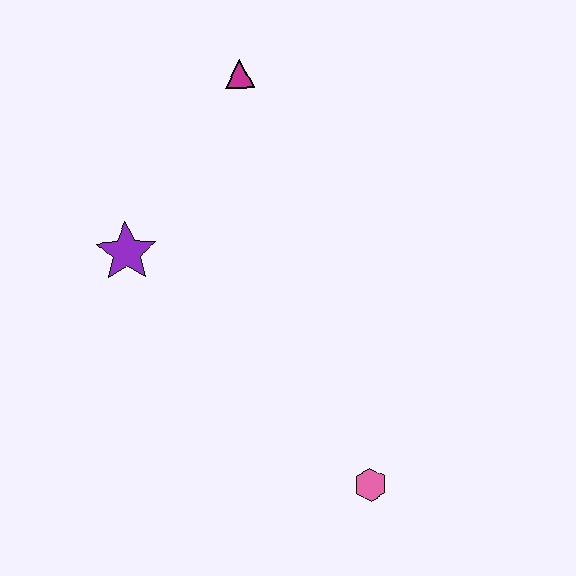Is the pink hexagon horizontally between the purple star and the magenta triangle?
No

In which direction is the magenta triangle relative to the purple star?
The magenta triangle is above the purple star.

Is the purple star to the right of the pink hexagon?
No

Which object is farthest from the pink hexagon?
The magenta triangle is farthest from the pink hexagon.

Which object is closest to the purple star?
The magenta triangle is closest to the purple star.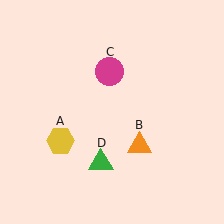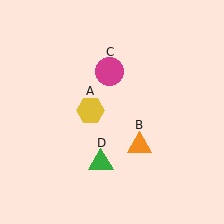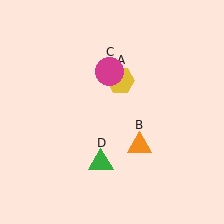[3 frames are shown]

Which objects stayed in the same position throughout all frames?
Orange triangle (object B) and magenta circle (object C) and green triangle (object D) remained stationary.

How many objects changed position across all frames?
1 object changed position: yellow hexagon (object A).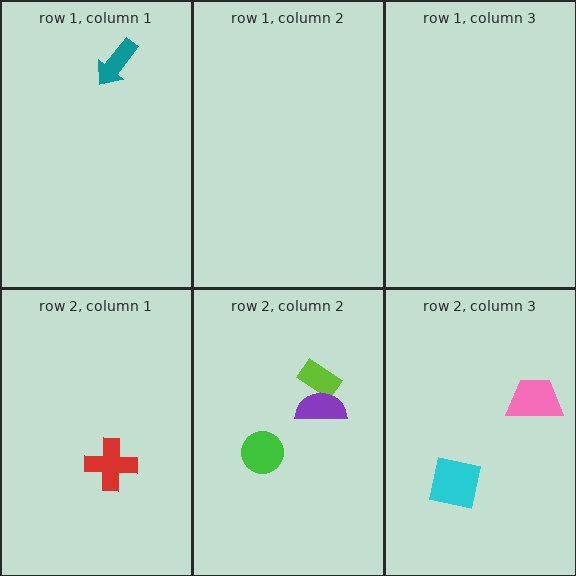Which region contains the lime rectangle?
The row 2, column 2 region.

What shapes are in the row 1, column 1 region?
The teal arrow.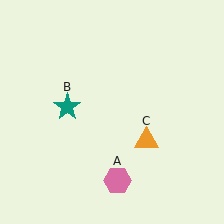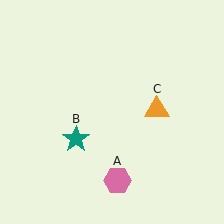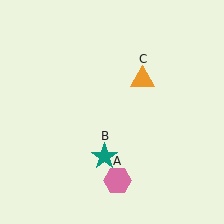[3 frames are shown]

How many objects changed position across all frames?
2 objects changed position: teal star (object B), orange triangle (object C).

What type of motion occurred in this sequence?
The teal star (object B), orange triangle (object C) rotated counterclockwise around the center of the scene.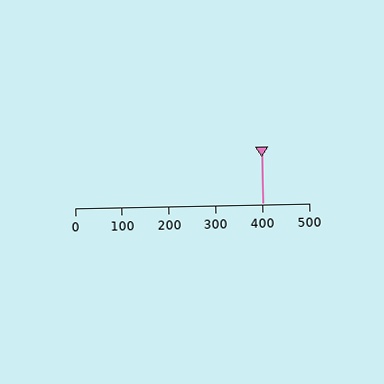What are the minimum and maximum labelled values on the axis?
The axis runs from 0 to 500.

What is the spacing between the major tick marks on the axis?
The major ticks are spaced 100 apart.